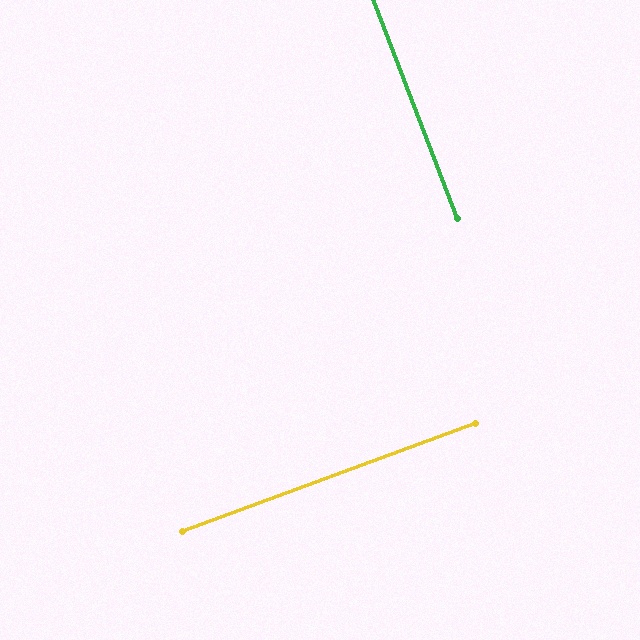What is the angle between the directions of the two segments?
Approximately 89 degrees.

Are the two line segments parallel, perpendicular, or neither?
Perpendicular — they meet at approximately 89°.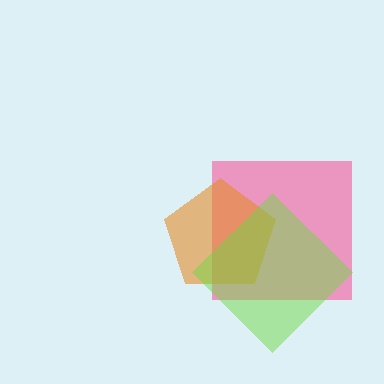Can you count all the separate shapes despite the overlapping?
Yes, there are 3 separate shapes.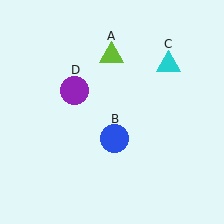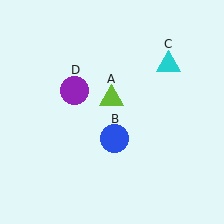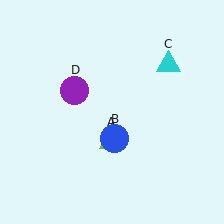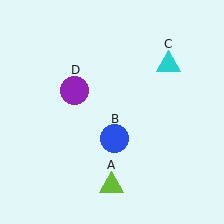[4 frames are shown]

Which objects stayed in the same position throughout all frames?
Blue circle (object B) and cyan triangle (object C) and purple circle (object D) remained stationary.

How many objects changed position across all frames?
1 object changed position: lime triangle (object A).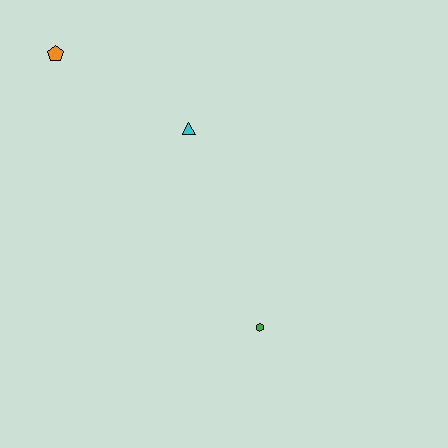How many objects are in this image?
There are 3 objects.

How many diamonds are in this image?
There are no diamonds.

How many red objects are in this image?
There are no red objects.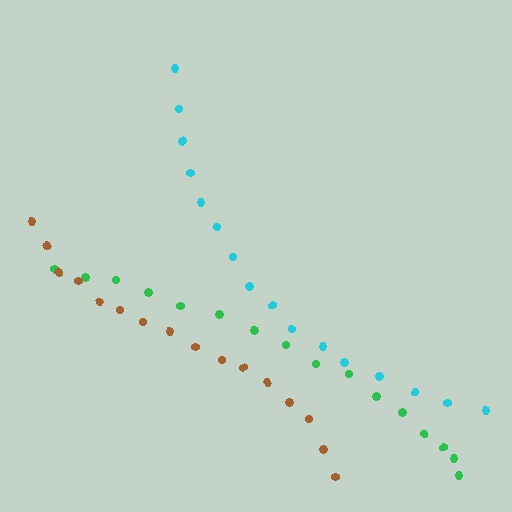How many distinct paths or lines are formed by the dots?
There are 3 distinct paths.